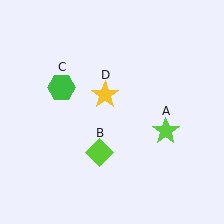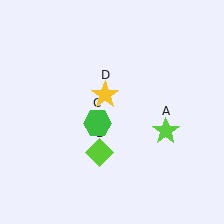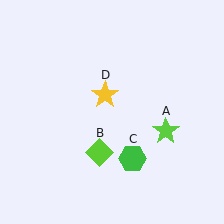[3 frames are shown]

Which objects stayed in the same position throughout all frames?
Lime star (object A) and lime diamond (object B) and yellow star (object D) remained stationary.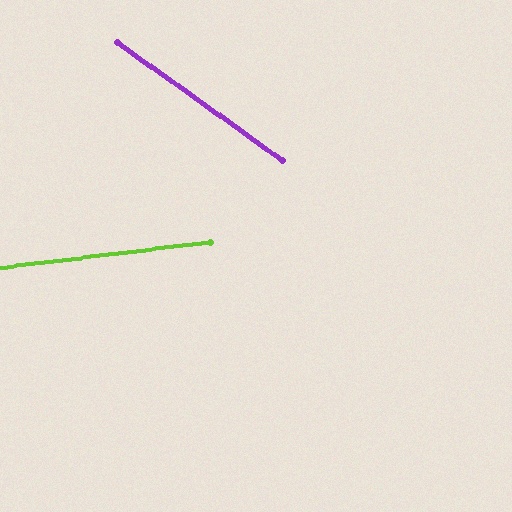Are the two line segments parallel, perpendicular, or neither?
Neither parallel nor perpendicular — they differ by about 43°.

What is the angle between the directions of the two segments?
Approximately 43 degrees.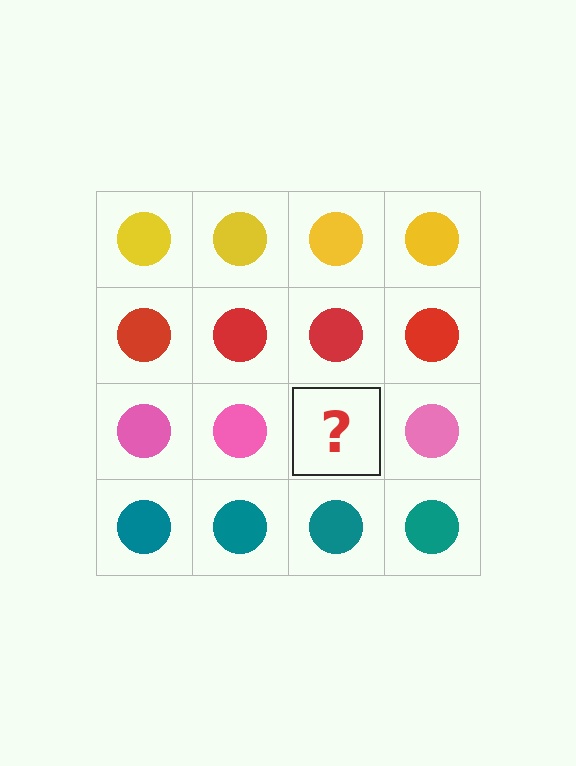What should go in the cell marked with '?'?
The missing cell should contain a pink circle.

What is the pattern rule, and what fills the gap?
The rule is that each row has a consistent color. The gap should be filled with a pink circle.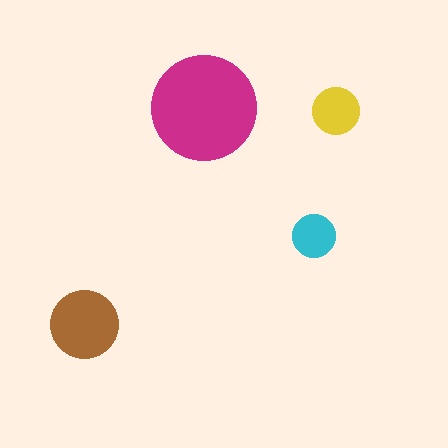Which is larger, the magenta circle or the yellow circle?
The magenta one.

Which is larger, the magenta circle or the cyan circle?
The magenta one.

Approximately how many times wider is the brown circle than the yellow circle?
About 1.5 times wider.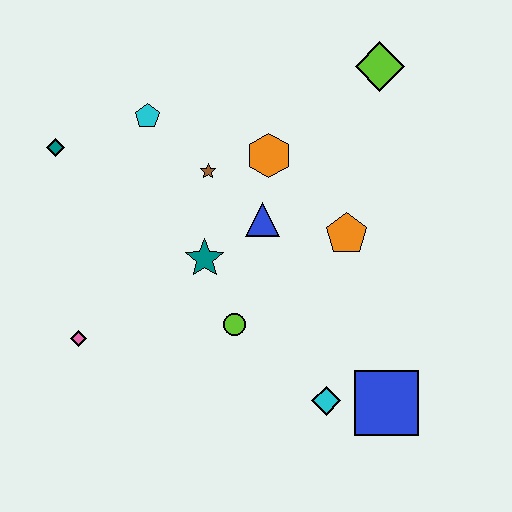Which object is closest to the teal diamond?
The cyan pentagon is closest to the teal diamond.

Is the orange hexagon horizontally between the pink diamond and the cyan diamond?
Yes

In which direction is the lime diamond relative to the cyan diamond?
The lime diamond is above the cyan diamond.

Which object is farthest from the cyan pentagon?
The blue square is farthest from the cyan pentagon.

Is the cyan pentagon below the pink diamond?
No